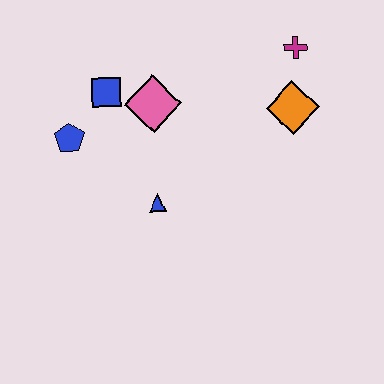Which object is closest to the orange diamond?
The magenta cross is closest to the orange diamond.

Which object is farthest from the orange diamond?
The blue pentagon is farthest from the orange diamond.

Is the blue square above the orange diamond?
Yes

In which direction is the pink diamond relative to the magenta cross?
The pink diamond is to the left of the magenta cross.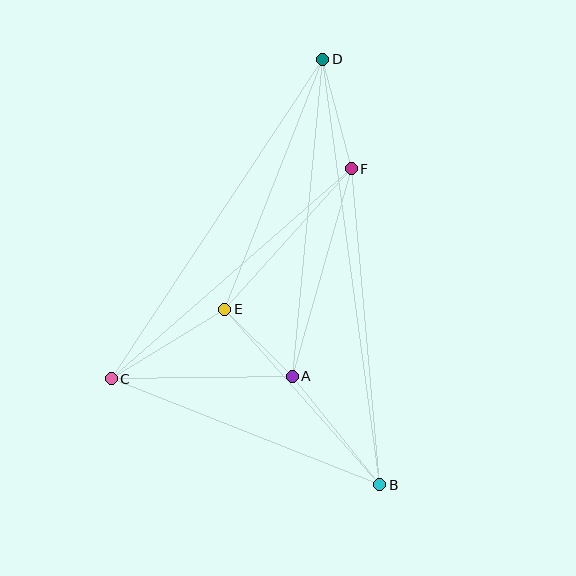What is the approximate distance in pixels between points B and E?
The distance between B and E is approximately 234 pixels.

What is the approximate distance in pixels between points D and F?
The distance between D and F is approximately 113 pixels.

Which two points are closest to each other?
Points A and E are closest to each other.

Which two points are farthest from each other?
Points B and D are farthest from each other.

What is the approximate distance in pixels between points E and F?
The distance between E and F is approximately 189 pixels.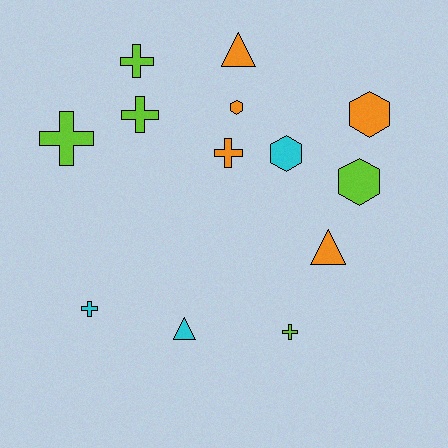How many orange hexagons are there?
There are 2 orange hexagons.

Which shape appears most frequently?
Cross, with 6 objects.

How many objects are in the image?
There are 13 objects.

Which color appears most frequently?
Orange, with 5 objects.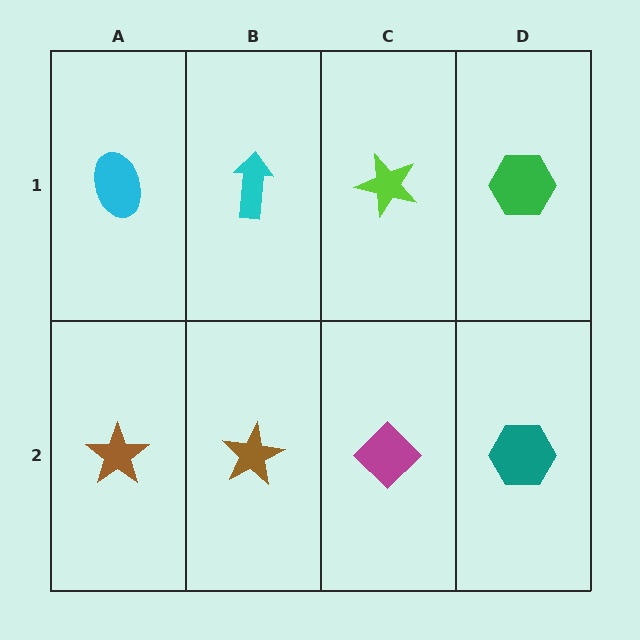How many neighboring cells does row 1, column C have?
3.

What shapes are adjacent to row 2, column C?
A lime star (row 1, column C), a brown star (row 2, column B), a teal hexagon (row 2, column D).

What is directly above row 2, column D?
A green hexagon.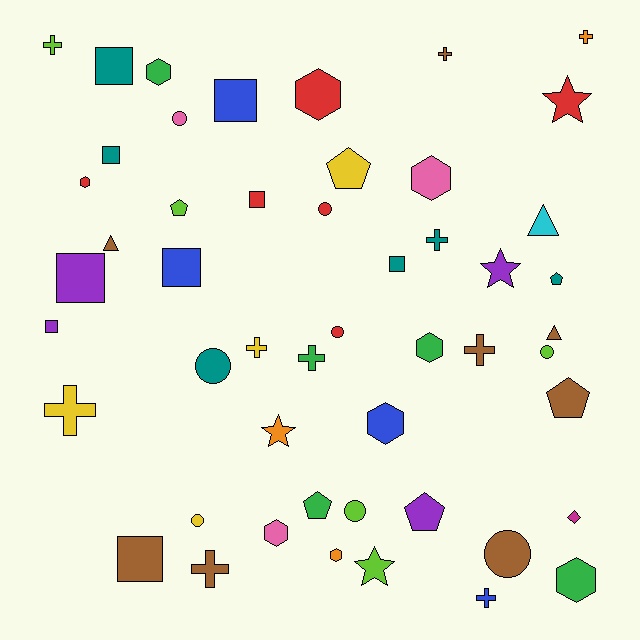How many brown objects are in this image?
There are 8 brown objects.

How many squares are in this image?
There are 9 squares.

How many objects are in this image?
There are 50 objects.